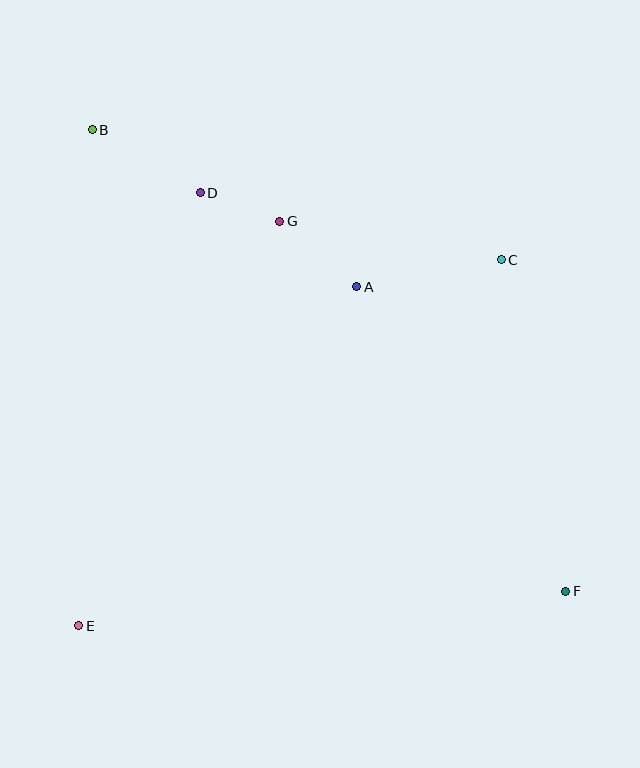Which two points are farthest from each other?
Points B and F are farthest from each other.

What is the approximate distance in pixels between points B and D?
The distance between B and D is approximately 125 pixels.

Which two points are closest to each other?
Points D and G are closest to each other.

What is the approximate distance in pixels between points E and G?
The distance between E and G is approximately 451 pixels.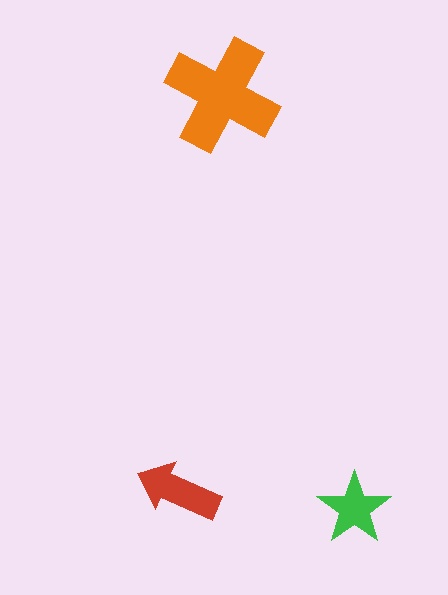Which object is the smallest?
The green star.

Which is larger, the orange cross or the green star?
The orange cross.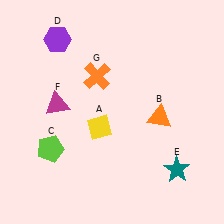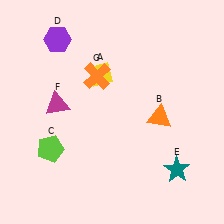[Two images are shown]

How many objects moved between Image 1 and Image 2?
1 object moved between the two images.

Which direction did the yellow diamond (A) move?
The yellow diamond (A) moved up.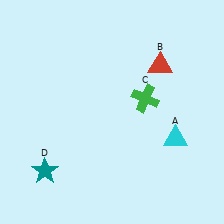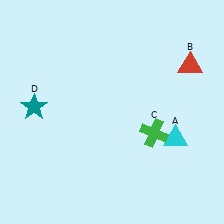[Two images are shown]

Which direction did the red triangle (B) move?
The red triangle (B) moved right.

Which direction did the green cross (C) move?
The green cross (C) moved down.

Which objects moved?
The objects that moved are: the red triangle (B), the green cross (C), the teal star (D).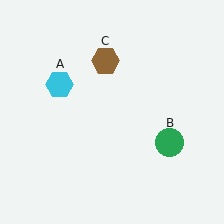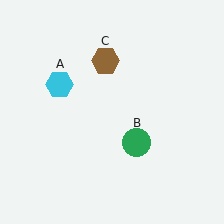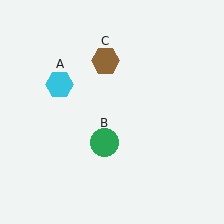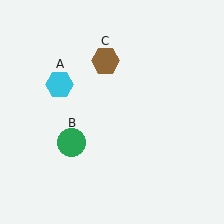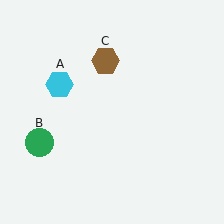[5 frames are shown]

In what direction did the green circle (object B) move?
The green circle (object B) moved left.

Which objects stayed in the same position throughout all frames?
Cyan hexagon (object A) and brown hexagon (object C) remained stationary.